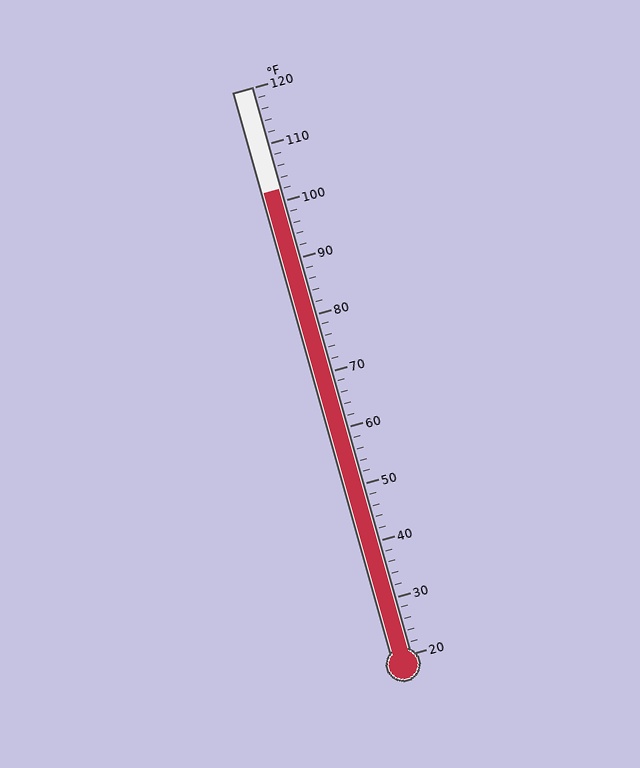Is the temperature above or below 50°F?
The temperature is above 50°F.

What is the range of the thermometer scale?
The thermometer scale ranges from 20°F to 120°F.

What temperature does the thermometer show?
The thermometer shows approximately 102°F.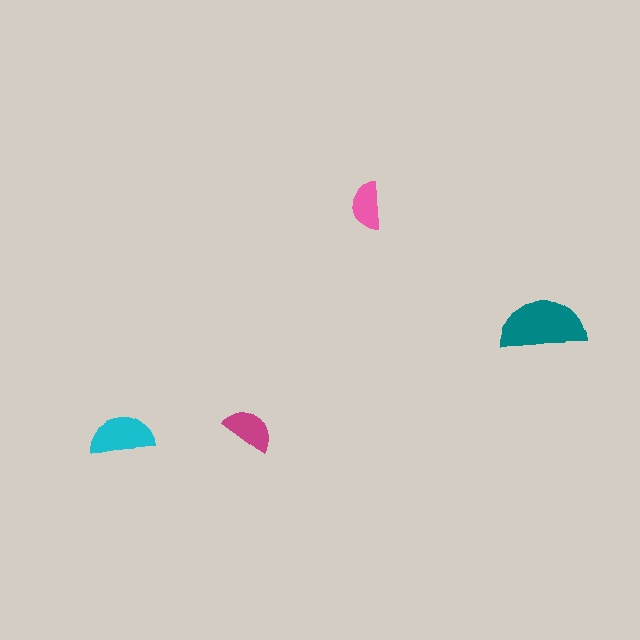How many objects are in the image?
There are 4 objects in the image.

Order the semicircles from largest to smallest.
the teal one, the cyan one, the magenta one, the pink one.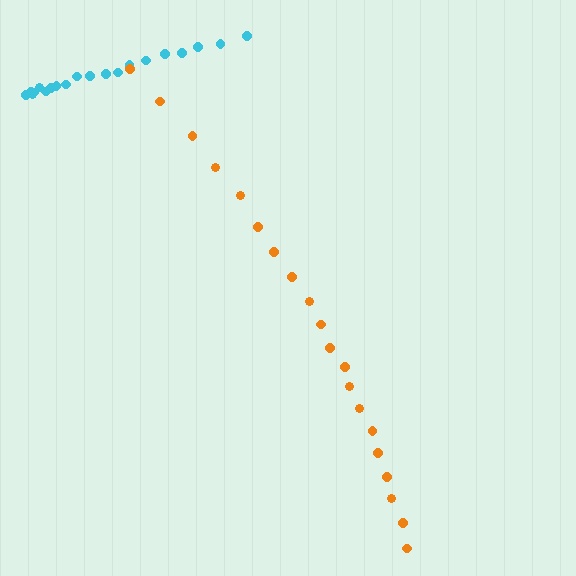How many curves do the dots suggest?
There are 2 distinct paths.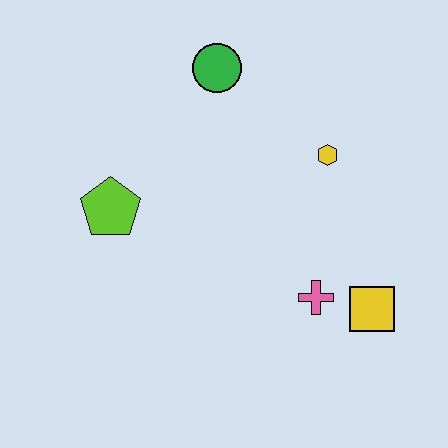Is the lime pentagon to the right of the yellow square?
No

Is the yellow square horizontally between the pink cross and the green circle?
No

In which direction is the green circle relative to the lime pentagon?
The green circle is above the lime pentagon.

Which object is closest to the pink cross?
The yellow square is closest to the pink cross.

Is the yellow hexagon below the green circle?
Yes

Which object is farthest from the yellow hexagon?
The lime pentagon is farthest from the yellow hexagon.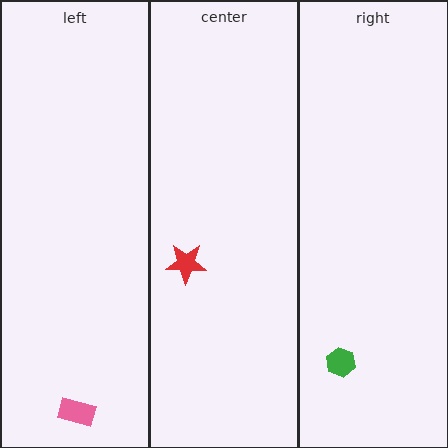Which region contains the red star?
The center region.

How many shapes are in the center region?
1.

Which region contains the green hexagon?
The right region.